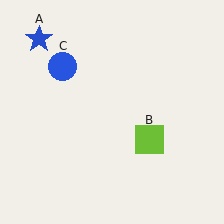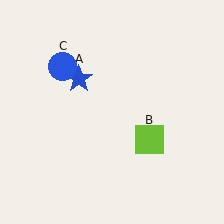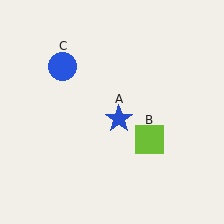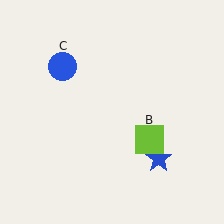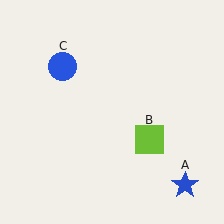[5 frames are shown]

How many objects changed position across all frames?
1 object changed position: blue star (object A).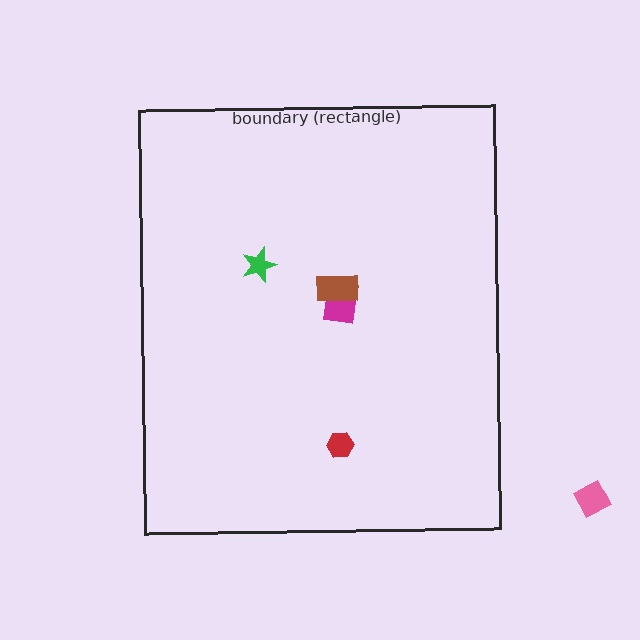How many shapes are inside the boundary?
4 inside, 1 outside.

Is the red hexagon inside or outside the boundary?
Inside.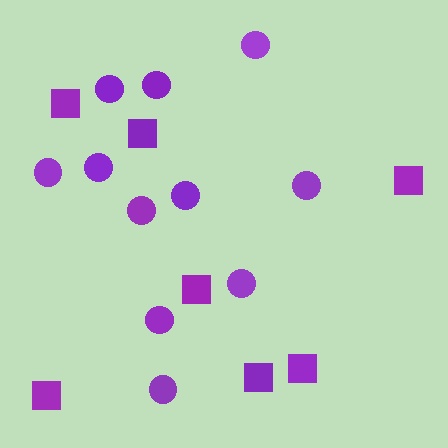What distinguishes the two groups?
There are 2 groups: one group of circles (11) and one group of squares (7).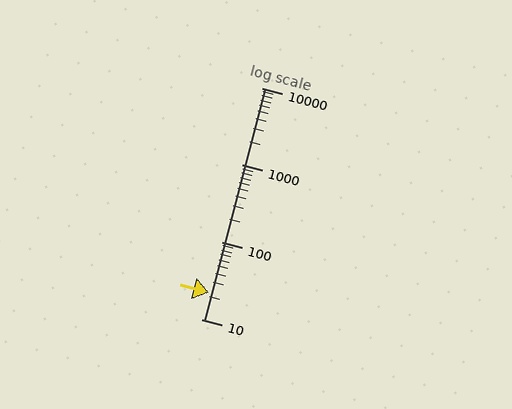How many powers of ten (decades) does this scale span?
The scale spans 3 decades, from 10 to 10000.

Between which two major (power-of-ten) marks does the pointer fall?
The pointer is between 10 and 100.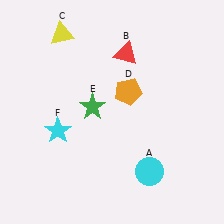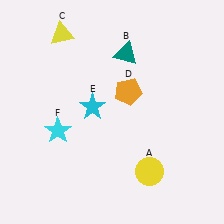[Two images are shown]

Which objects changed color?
A changed from cyan to yellow. B changed from red to teal. E changed from green to cyan.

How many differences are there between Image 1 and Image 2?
There are 3 differences between the two images.